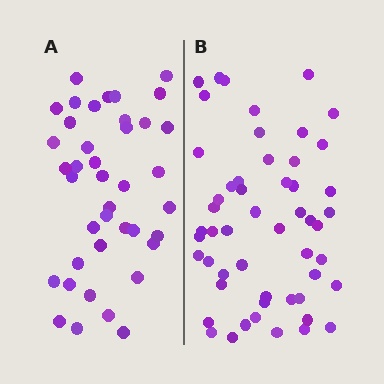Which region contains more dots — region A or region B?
Region B (the right region) has more dots.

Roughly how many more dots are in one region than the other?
Region B has approximately 15 more dots than region A.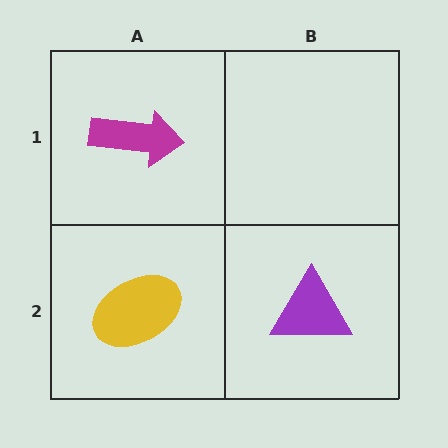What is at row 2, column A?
A yellow ellipse.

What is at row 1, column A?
A magenta arrow.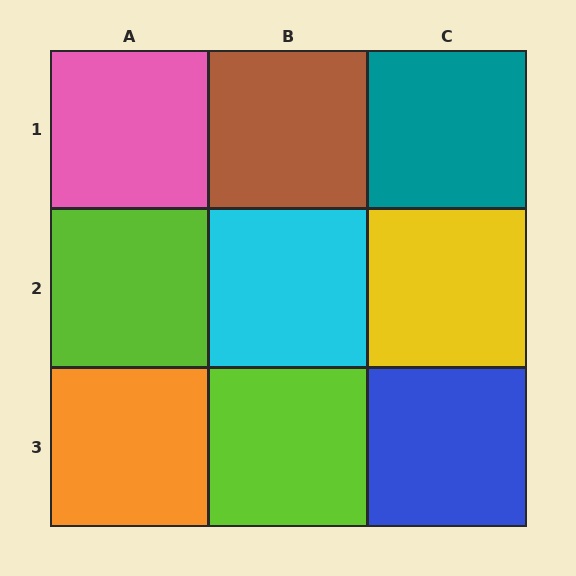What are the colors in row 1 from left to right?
Pink, brown, teal.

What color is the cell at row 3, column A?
Orange.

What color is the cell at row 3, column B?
Lime.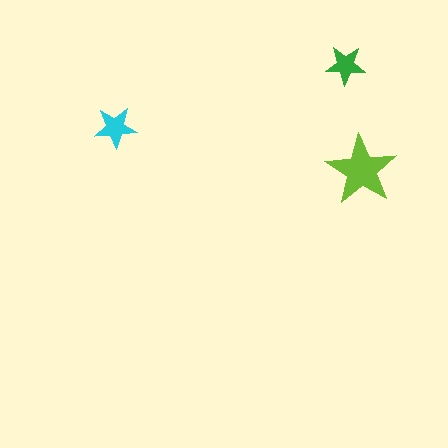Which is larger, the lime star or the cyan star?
The lime one.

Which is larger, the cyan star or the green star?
The cyan one.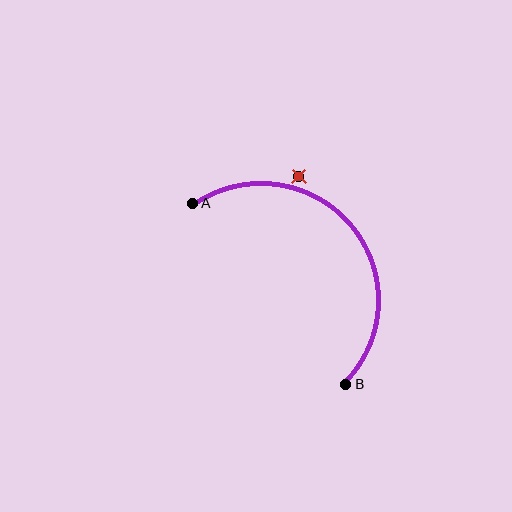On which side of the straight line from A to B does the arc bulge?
The arc bulges above and to the right of the straight line connecting A and B.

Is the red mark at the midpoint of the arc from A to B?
No — the red mark does not lie on the arc at all. It sits slightly outside the curve.